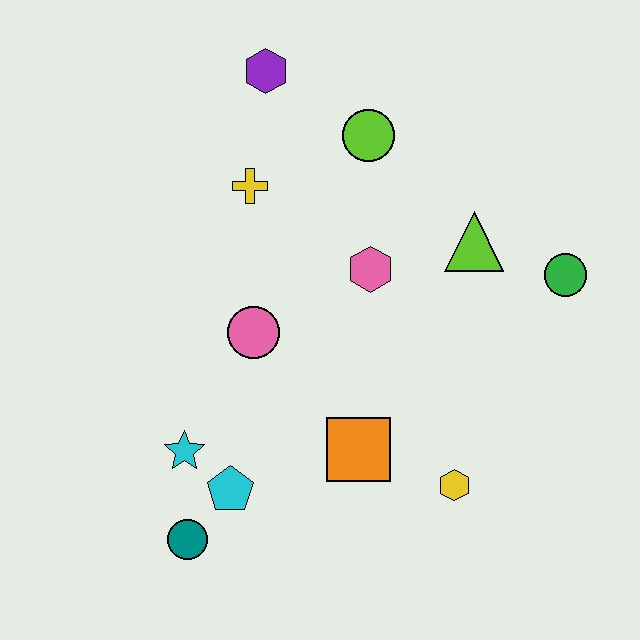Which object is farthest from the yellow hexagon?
The purple hexagon is farthest from the yellow hexagon.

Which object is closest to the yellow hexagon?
The orange square is closest to the yellow hexagon.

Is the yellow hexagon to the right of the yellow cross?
Yes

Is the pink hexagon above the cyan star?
Yes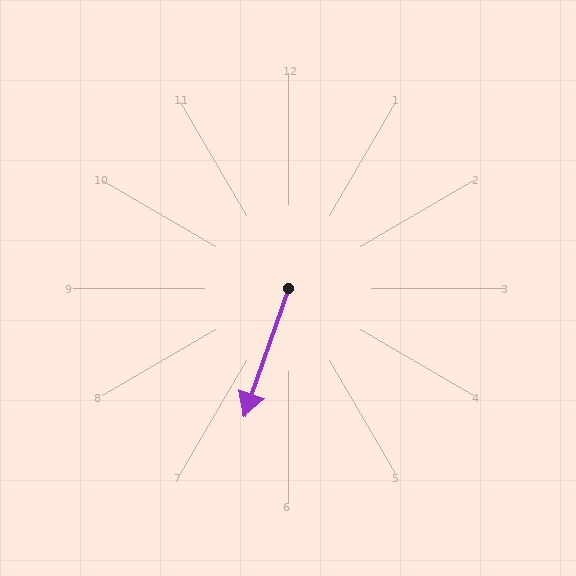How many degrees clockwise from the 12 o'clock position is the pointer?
Approximately 199 degrees.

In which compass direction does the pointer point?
South.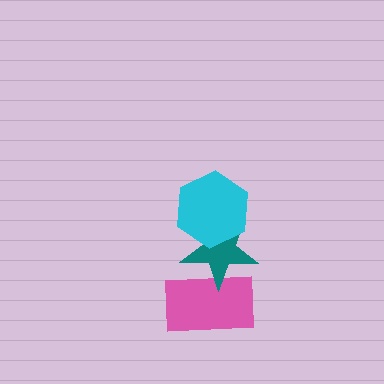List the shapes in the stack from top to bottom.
From top to bottom: the cyan hexagon, the teal star, the pink rectangle.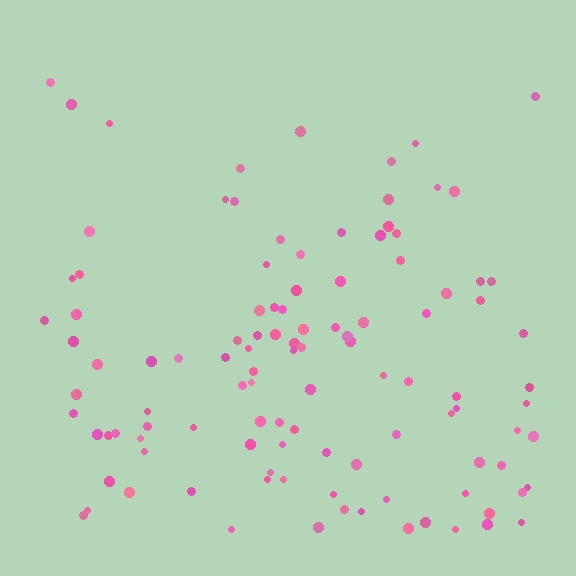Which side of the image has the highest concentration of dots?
The bottom.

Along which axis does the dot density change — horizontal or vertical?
Vertical.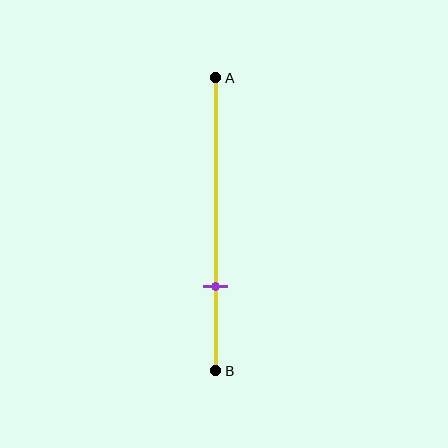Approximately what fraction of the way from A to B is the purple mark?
The purple mark is approximately 70% of the way from A to B.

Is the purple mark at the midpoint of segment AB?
No, the mark is at about 70% from A, not at the 50% midpoint.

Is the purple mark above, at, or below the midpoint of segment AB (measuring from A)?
The purple mark is below the midpoint of segment AB.